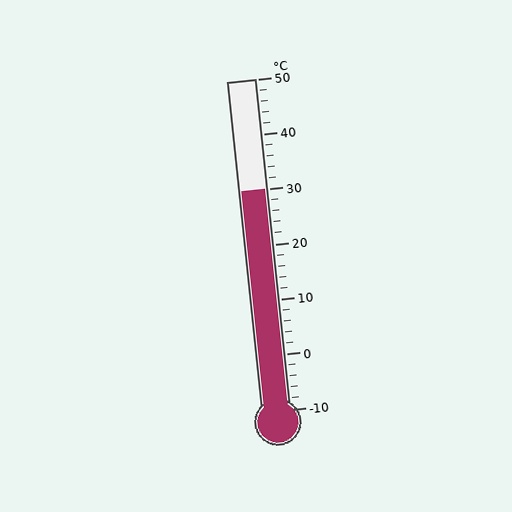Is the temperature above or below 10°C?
The temperature is above 10°C.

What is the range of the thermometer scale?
The thermometer scale ranges from -10°C to 50°C.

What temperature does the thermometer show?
The thermometer shows approximately 30°C.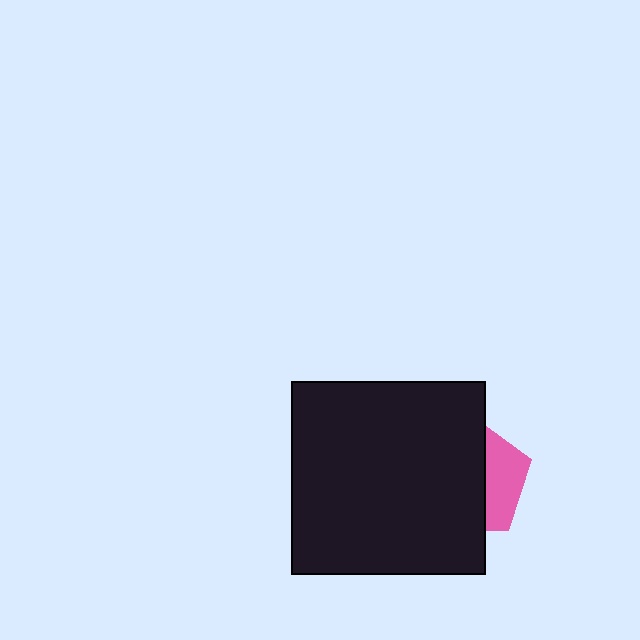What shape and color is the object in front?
The object in front is a black rectangle.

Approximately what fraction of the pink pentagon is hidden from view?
Roughly 66% of the pink pentagon is hidden behind the black rectangle.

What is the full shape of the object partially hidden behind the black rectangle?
The partially hidden object is a pink pentagon.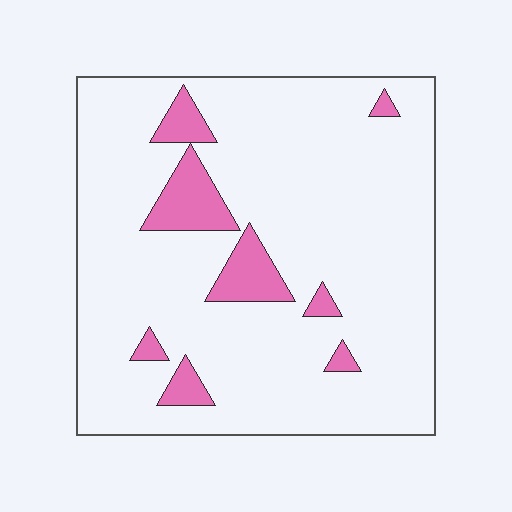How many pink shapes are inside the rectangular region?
8.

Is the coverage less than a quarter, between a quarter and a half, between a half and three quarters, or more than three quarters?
Less than a quarter.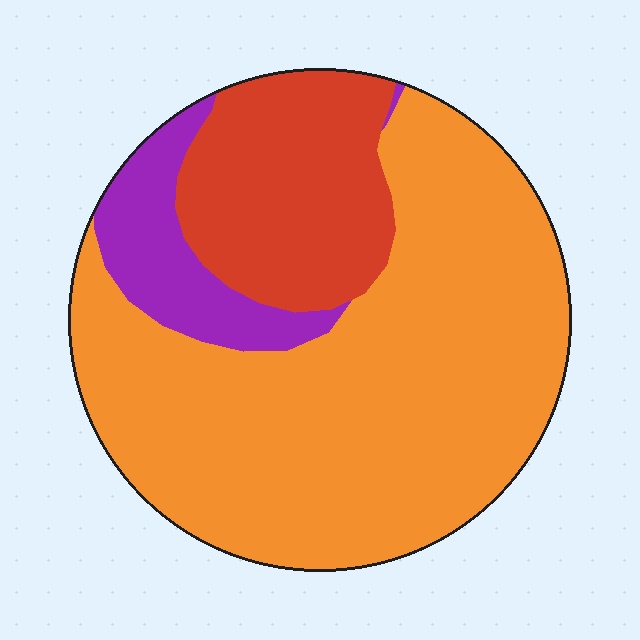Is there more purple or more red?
Red.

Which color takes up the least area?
Purple, at roughly 10%.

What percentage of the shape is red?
Red covers around 20% of the shape.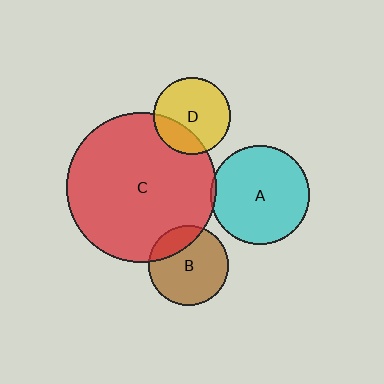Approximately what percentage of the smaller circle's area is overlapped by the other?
Approximately 20%.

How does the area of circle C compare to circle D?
Approximately 3.8 times.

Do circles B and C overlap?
Yes.